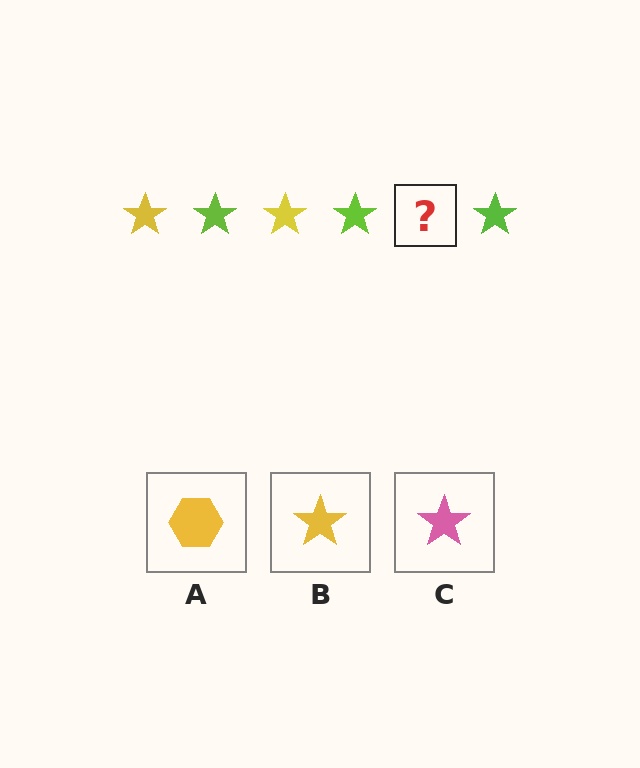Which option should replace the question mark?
Option B.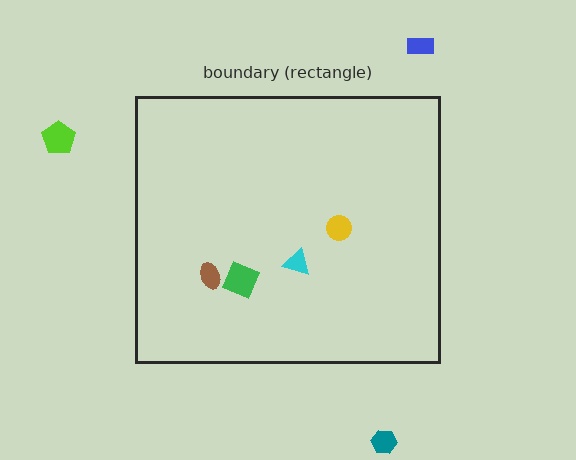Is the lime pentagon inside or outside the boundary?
Outside.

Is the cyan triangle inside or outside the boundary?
Inside.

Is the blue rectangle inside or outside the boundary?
Outside.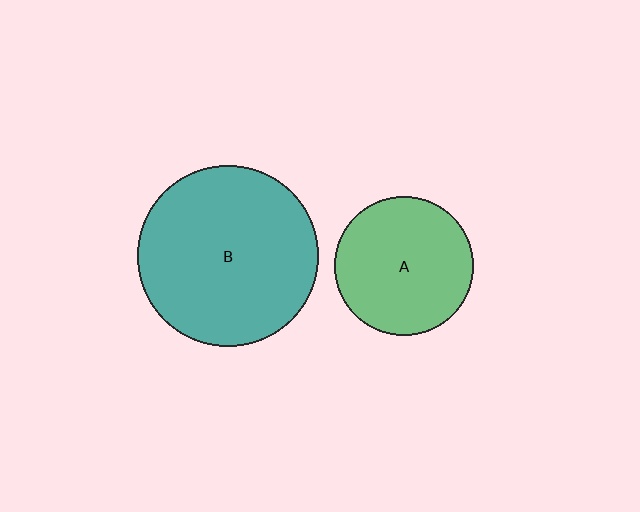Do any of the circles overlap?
No, none of the circles overlap.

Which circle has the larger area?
Circle B (teal).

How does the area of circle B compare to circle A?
Approximately 1.7 times.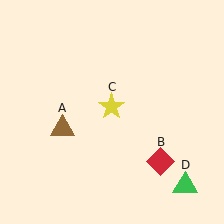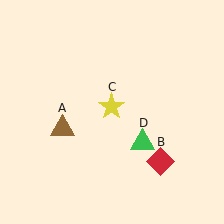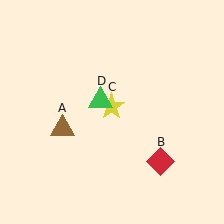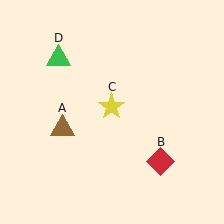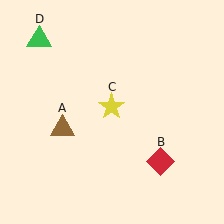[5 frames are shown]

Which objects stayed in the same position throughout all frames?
Brown triangle (object A) and red diamond (object B) and yellow star (object C) remained stationary.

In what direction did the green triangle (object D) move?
The green triangle (object D) moved up and to the left.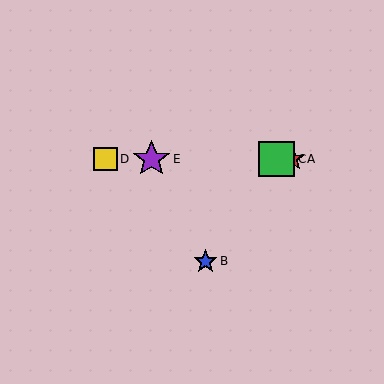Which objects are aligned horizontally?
Objects A, C, D, E are aligned horizontally.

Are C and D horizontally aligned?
Yes, both are at y≈159.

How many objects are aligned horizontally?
4 objects (A, C, D, E) are aligned horizontally.